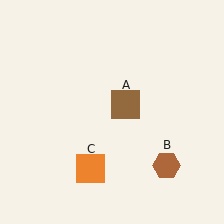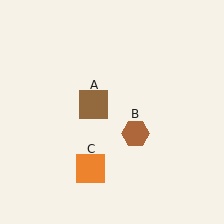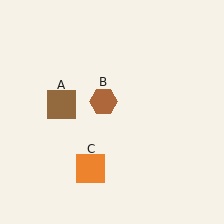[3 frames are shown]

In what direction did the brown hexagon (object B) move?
The brown hexagon (object B) moved up and to the left.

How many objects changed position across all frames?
2 objects changed position: brown square (object A), brown hexagon (object B).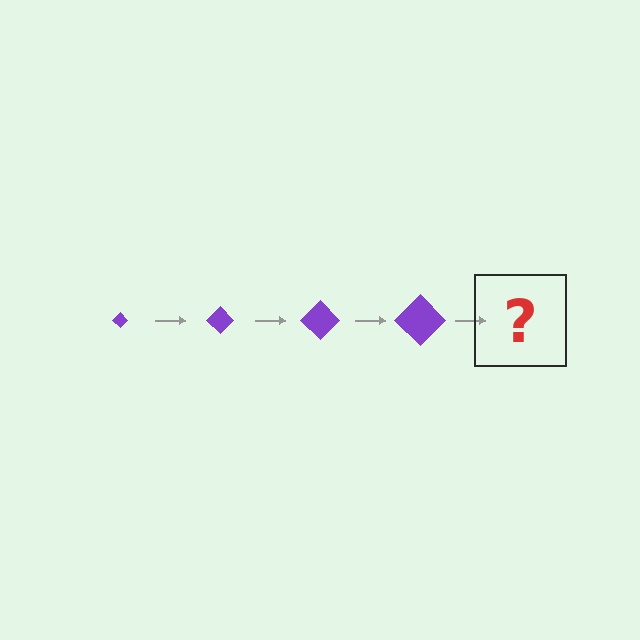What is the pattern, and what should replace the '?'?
The pattern is that the diamond gets progressively larger each step. The '?' should be a purple diamond, larger than the previous one.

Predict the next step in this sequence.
The next step is a purple diamond, larger than the previous one.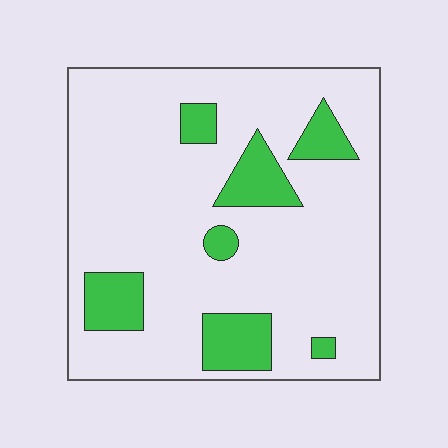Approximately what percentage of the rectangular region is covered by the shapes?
Approximately 15%.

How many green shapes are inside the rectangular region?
7.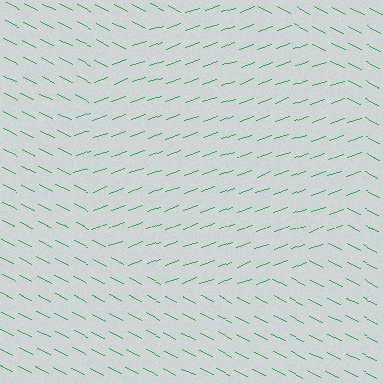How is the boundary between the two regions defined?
The boundary is defined purely by a change in line orientation (approximately 45 degrees difference). All lines are the same color and thickness.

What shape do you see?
I see a circle.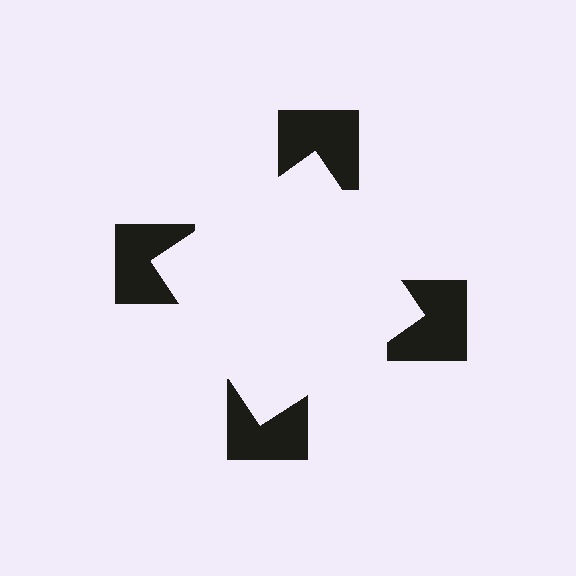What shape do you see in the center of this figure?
An illusory square — its edges are inferred from the aligned wedge cuts in the notched squares, not physically drawn.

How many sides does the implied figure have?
4 sides.